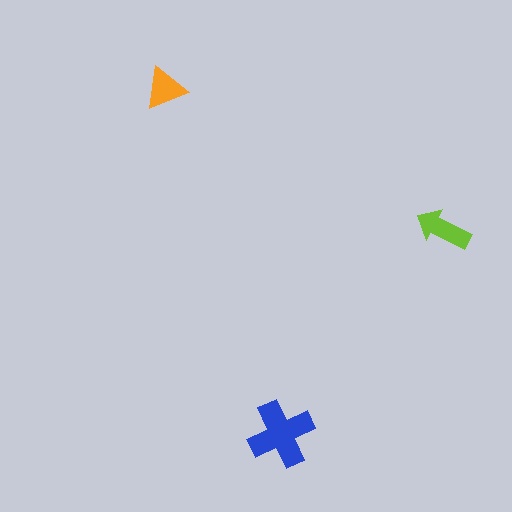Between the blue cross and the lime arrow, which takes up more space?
The blue cross.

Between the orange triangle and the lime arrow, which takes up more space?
The lime arrow.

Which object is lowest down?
The blue cross is bottommost.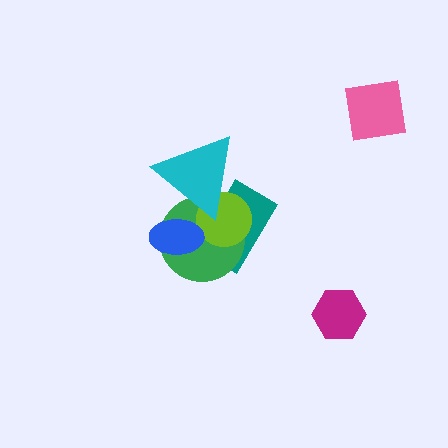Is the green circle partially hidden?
Yes, it is partially covered by another shape.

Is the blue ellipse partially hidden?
Yes, it is partially covered by another shape.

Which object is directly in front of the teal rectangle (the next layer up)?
The green circle is directly in front of the teal rectangle.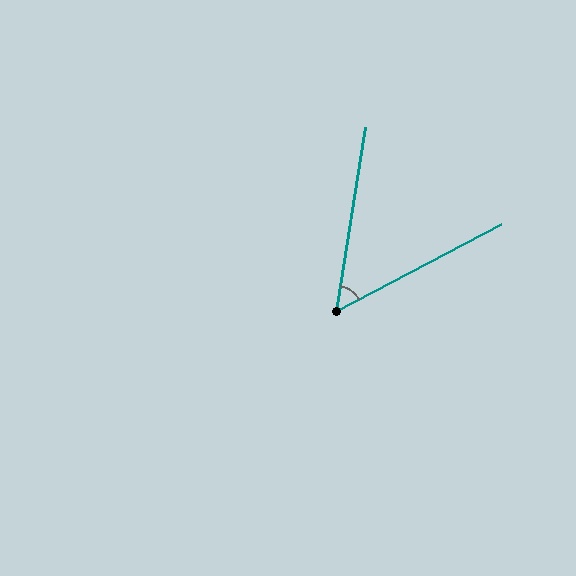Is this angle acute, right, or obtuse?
It is acute.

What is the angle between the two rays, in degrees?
Approximately 53 degrees.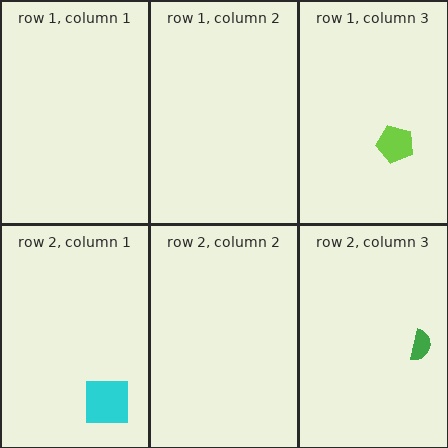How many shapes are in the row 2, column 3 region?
1.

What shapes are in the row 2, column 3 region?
The green semicircle.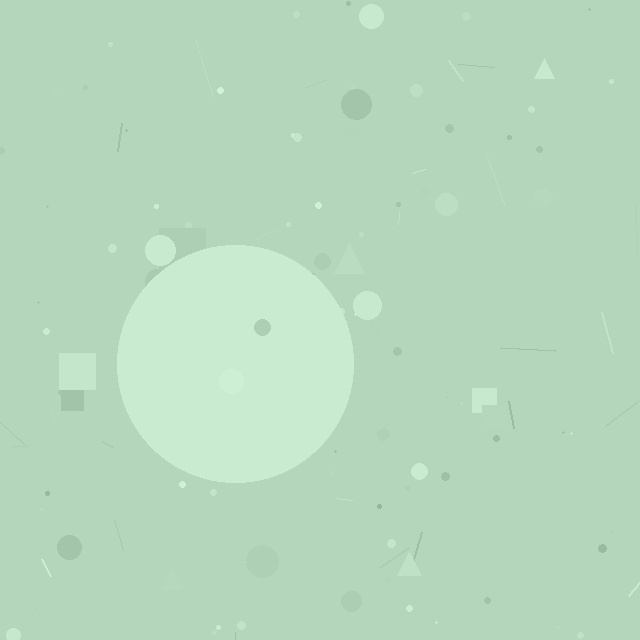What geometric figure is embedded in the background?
A circle is embedded in the background.